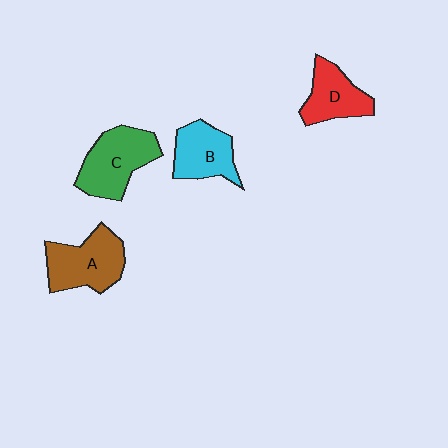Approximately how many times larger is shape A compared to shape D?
Approximately 1.3 times.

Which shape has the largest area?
Shape C (green).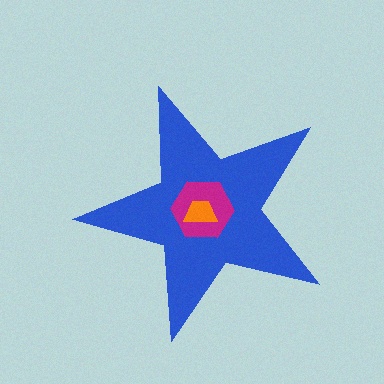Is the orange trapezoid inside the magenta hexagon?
Yes.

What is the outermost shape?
The blue star.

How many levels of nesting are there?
3.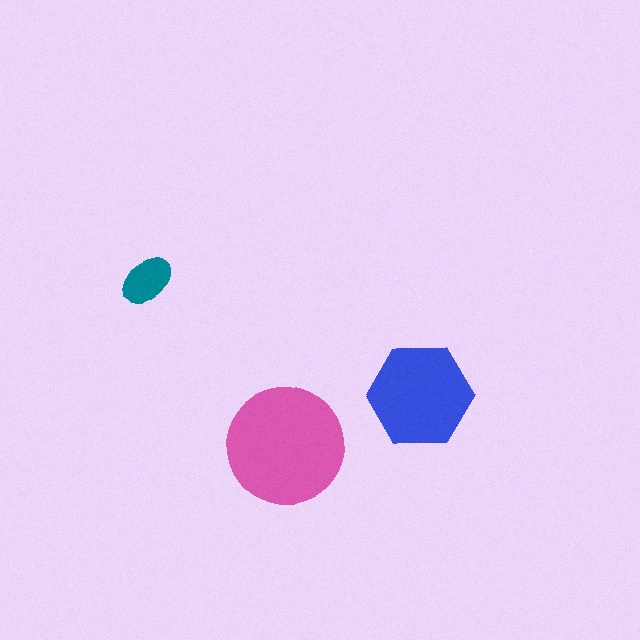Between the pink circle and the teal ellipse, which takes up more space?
The pink circle.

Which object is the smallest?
The teal ellipse.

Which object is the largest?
The pink circle.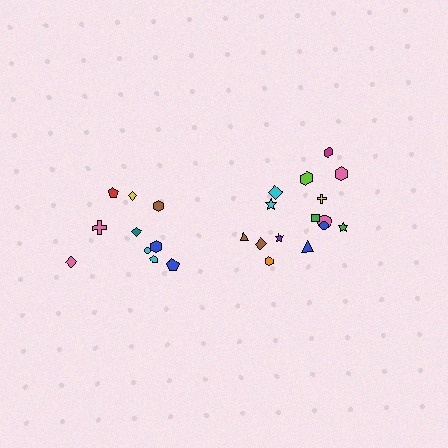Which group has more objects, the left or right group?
The right group.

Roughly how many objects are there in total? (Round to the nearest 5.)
Roughly 25 objects in total.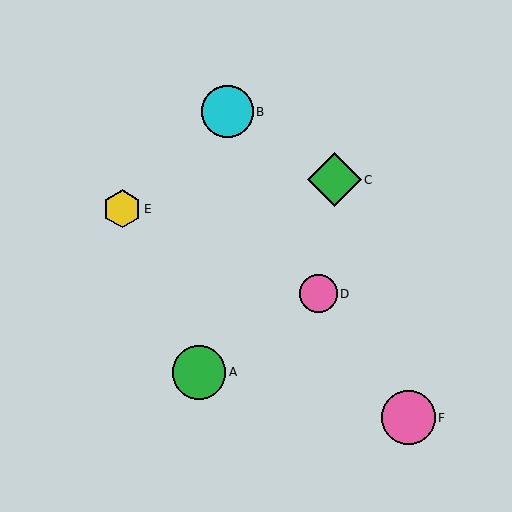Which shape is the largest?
The green diamond (labeled C) is the largest.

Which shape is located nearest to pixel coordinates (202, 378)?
The green circle (labeled A) at (199, 372) is nearest to that location.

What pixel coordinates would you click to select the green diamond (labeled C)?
Click at (334, 180) to select the green diamond C.